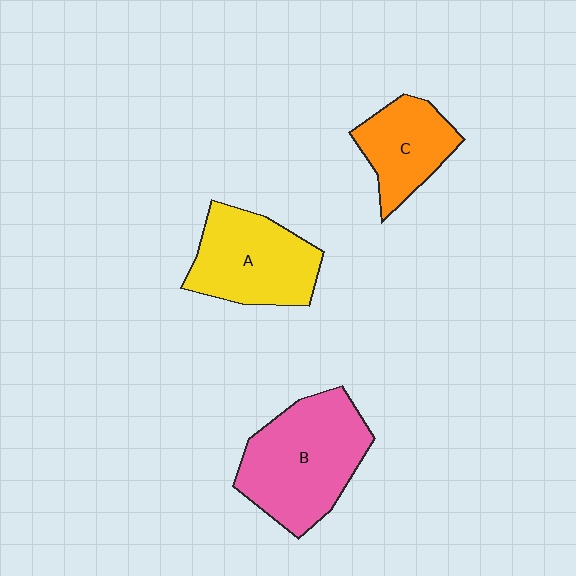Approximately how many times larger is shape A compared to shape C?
Approximately 1.4 times.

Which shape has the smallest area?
Shape C (orange).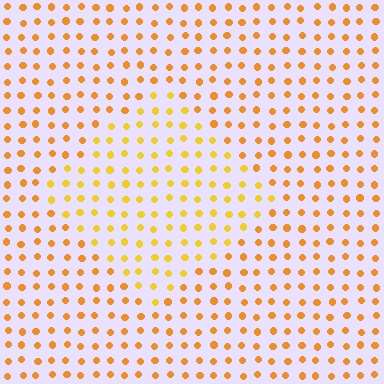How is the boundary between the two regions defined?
The boundary is defined purely by a slight shift in hue (about 20 degrees). Spacing, size, and orientation are identical on both sides.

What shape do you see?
I see a diamond.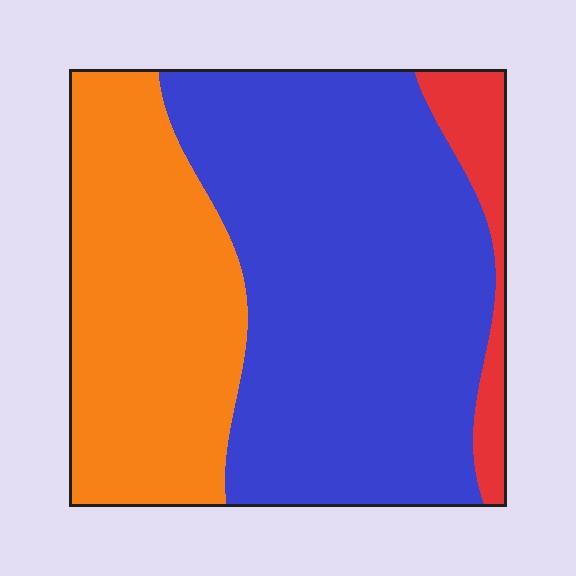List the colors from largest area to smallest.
From largest to smallest: blue, orange, red.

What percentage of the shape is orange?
Orange takes up about one third (1/3) of the shape.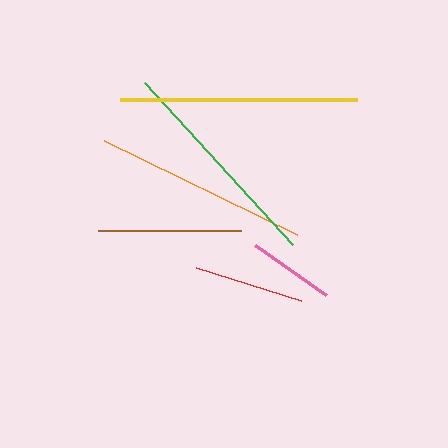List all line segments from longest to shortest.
From longest to shortest: yellow, green, orange, brown, red, pink.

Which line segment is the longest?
The yellow line is the longest at approximately 237 pixels.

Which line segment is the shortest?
The pink line is the shortest at approximately 87 pixels.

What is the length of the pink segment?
The pink segment is approximately 87 pixels long.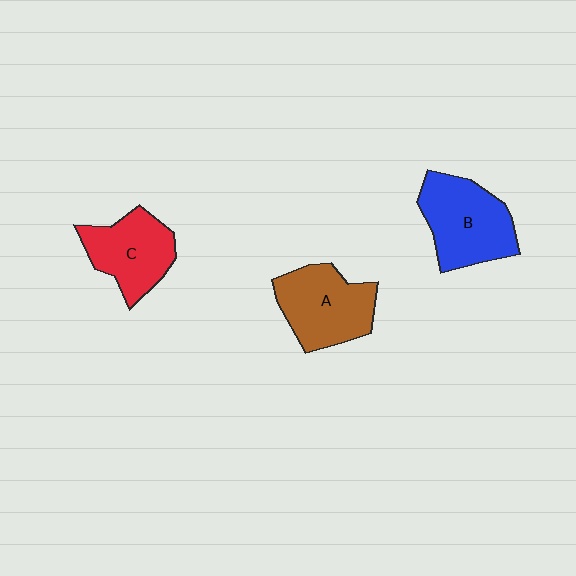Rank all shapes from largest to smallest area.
From largest to smallest: B (blue), A (brown), C (red).